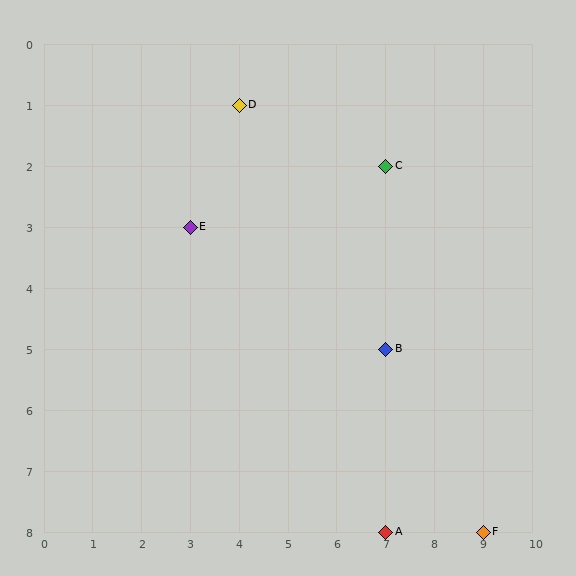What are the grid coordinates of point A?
Point A is at grid coordinates (7, 8).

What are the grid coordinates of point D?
Point D is at grid coordinates (4, 1).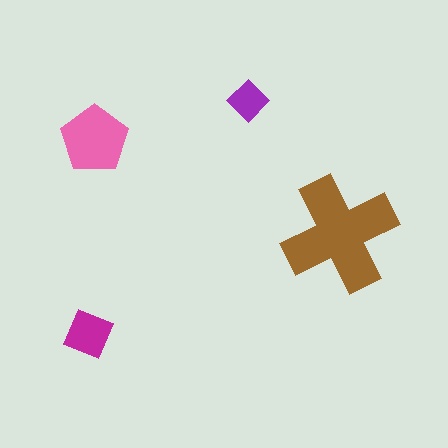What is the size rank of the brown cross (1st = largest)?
1st.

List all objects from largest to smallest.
The brown cross, the pink pentagon, the magenta square, the purple diamond.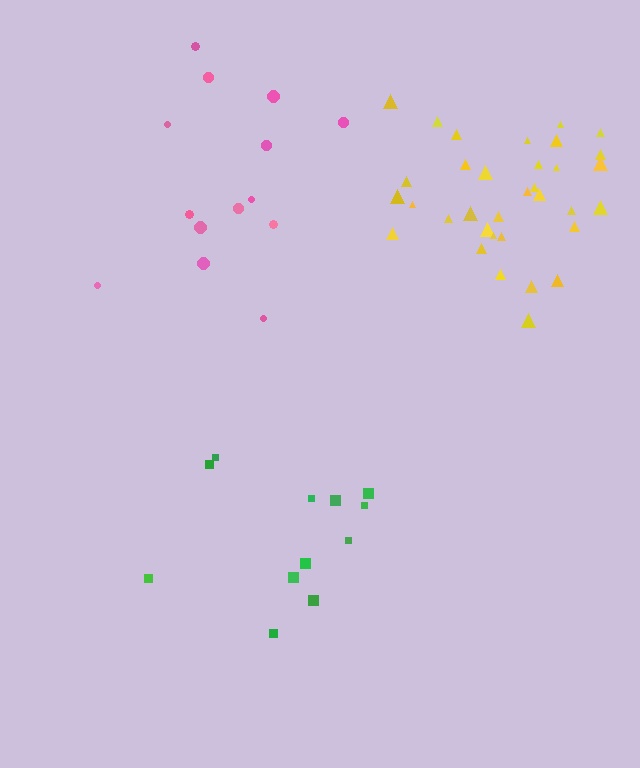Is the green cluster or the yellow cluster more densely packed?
Yellow.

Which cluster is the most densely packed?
Yellow.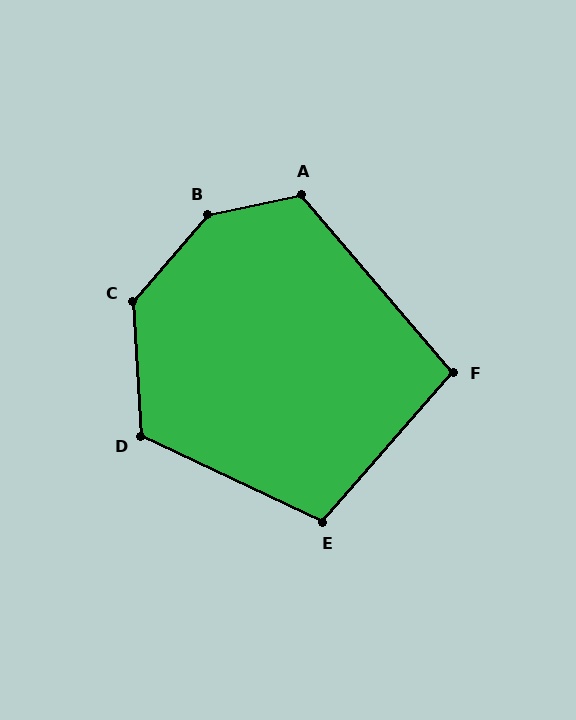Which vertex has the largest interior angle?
B, at approximately 143 degrees.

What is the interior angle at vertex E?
Approximately 106 degrees (obtuse).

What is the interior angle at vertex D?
Approximately 119 degrees (obtuse).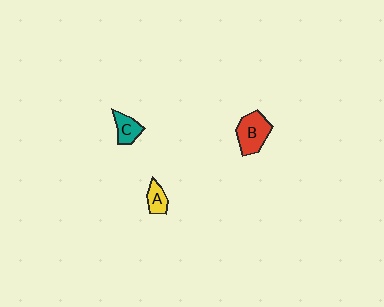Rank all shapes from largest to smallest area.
From largest to smallest: B (red), C (teal), A (yellow).